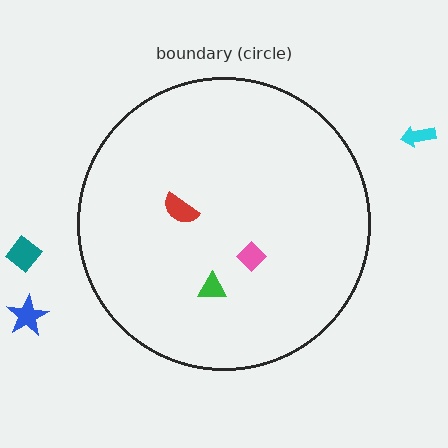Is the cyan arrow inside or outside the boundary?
Outside.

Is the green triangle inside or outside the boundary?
Inside.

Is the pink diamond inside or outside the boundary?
Inside.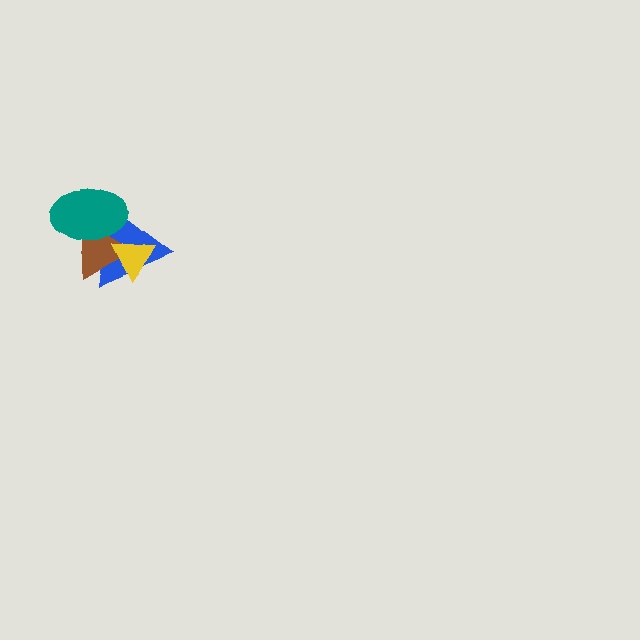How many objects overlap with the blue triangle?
3 objects overlap with the blue triangle.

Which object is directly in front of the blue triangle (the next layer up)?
The brown triangle is directly in front of the blue triangle.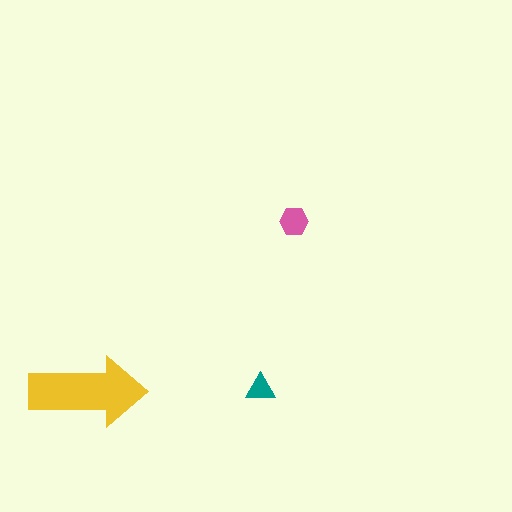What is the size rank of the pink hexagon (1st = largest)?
2nd.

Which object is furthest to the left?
The yellow arrow is leftmost.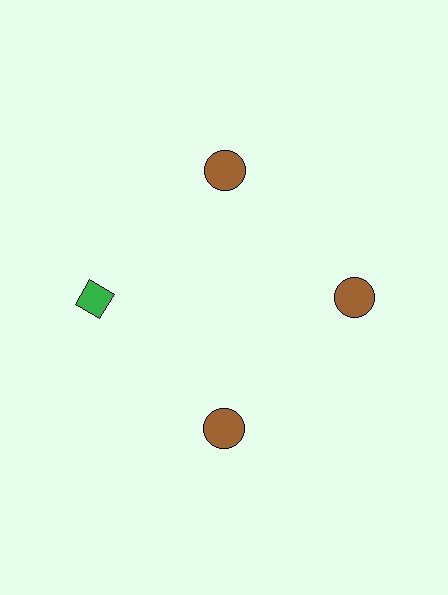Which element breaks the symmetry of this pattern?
The green diamond at roughly the 9 o'clock position breaks the symmetry. All other shapes are brown circles.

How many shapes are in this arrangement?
There are 4 shapes arranged in a ring pattern.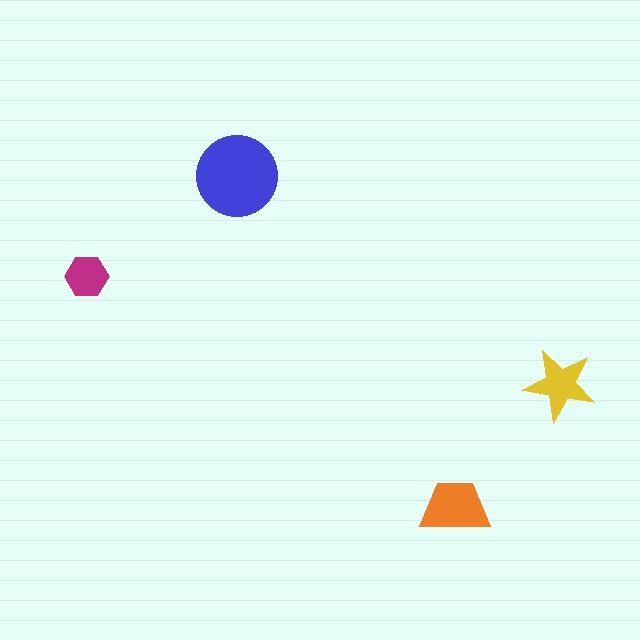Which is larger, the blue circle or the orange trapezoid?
The blue circle.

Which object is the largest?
The blue circle.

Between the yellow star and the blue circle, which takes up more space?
The blue circle.